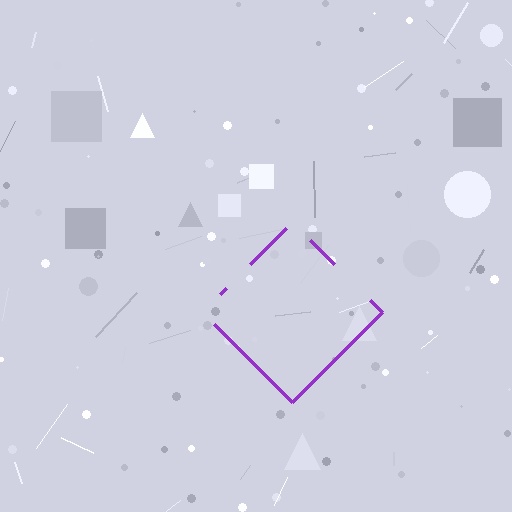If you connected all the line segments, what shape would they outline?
They would outline a diamond.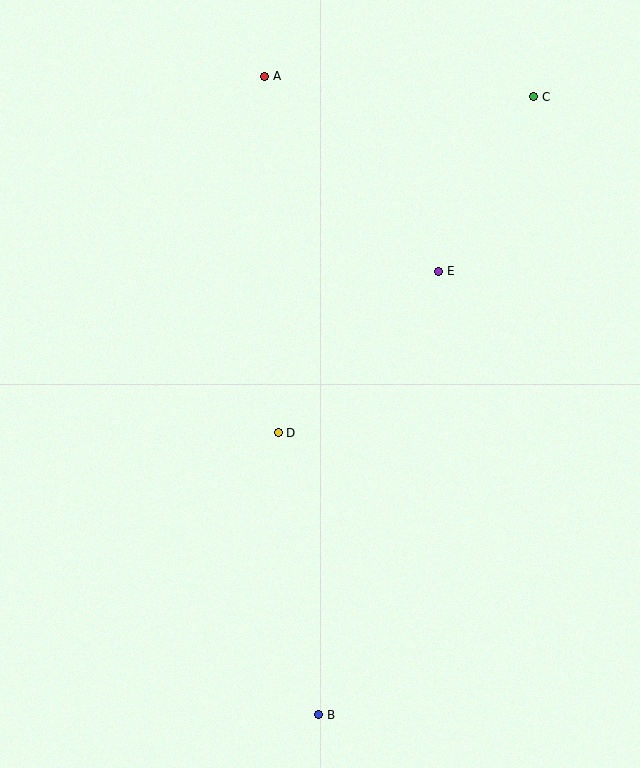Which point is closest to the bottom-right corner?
Point B is closest to the bottom-right corner.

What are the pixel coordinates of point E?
Point E is at (439, 271).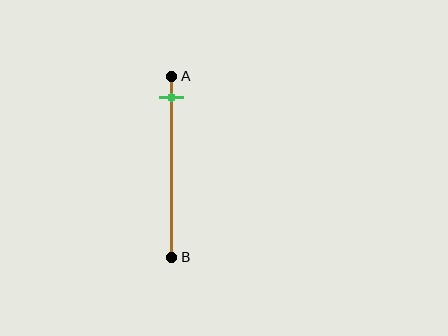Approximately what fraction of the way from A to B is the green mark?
The green mark is approximately 10% of the way from A to B.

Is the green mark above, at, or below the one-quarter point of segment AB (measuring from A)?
The green mark is above the one-quarter point of segment AB.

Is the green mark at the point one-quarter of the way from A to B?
No, the mark is at about 10% from A, not at the 25% one-quarter point.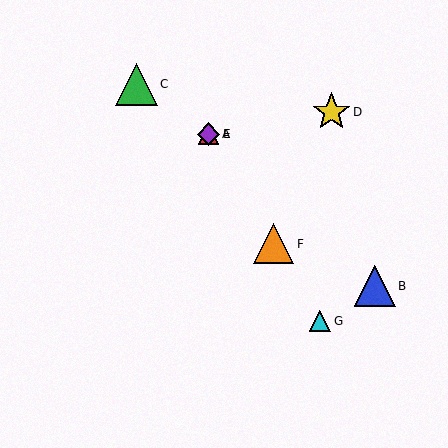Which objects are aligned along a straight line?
Objects A, E, F, G are aligned along a straight line.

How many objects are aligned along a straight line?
4 objects (A, E, F, G) are aligned along a straight line.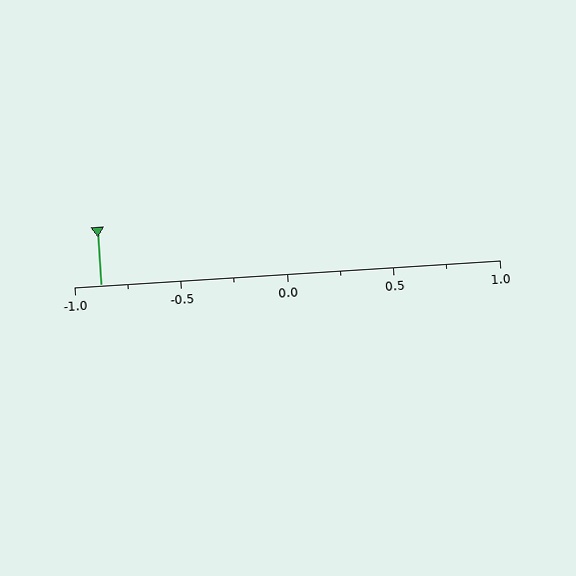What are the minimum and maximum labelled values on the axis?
The axis runs from -1.0 to 1.0.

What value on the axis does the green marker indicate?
The marker indicates approximately -0.88.